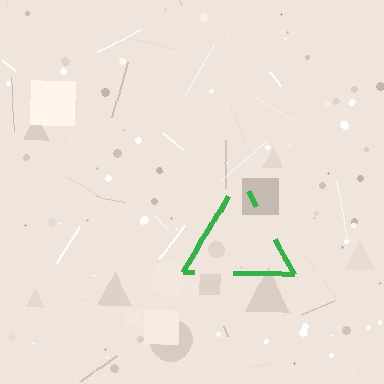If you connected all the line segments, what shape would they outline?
They would outline a triangle.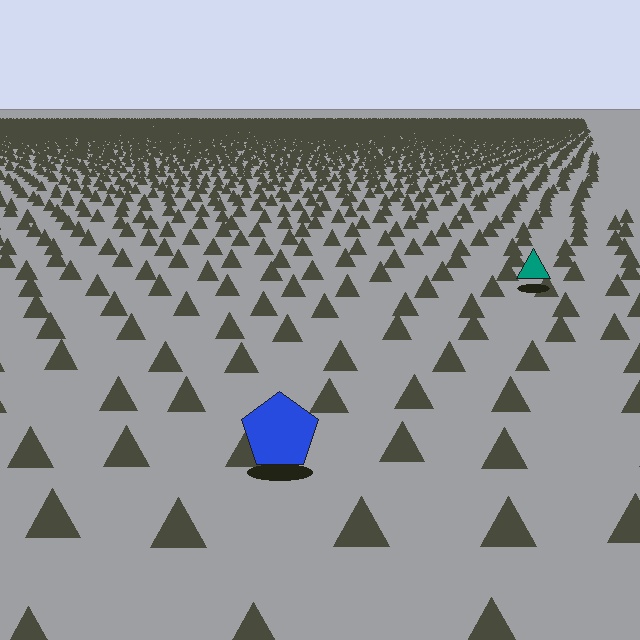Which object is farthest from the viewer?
The teal triangle is farthest from the viewer. It appears smaller and the ground texture around it is denser.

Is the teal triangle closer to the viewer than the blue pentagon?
No. The blue pentagon is closer — you can tell from the texture gradient: the ground texture is coarser near it.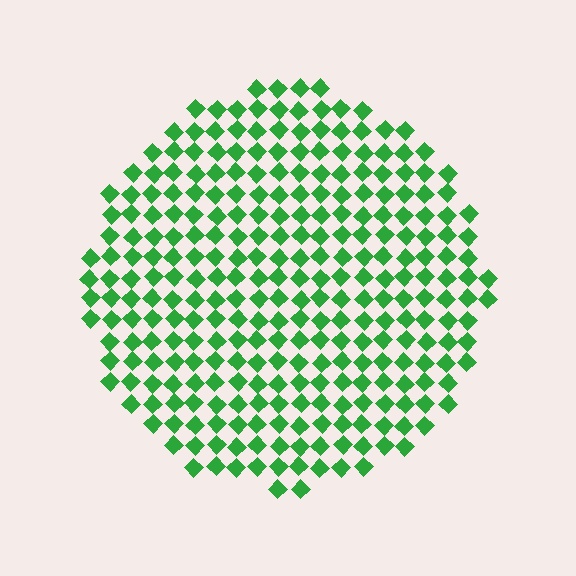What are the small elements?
The small elements are diamonds.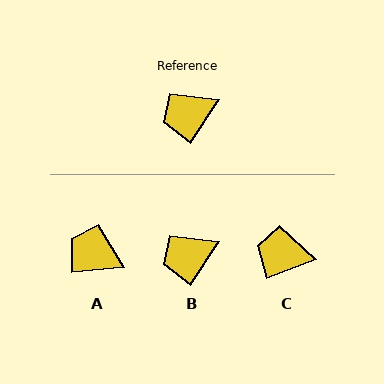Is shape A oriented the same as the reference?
No, it is off by about 51 degrees.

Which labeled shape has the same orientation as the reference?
B.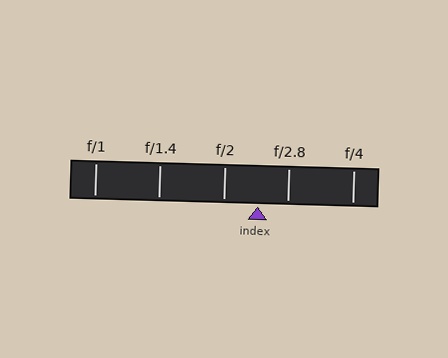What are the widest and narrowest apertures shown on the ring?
The widest aperture shown is f/1 and the narrowest is f/4.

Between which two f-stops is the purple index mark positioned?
The index mark is between f/2 and f/2.8.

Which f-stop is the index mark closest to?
The index mark is closest to f/2.8.